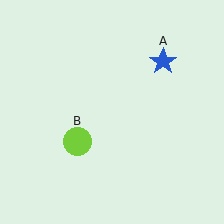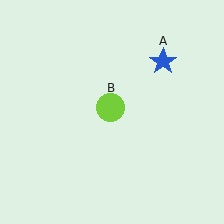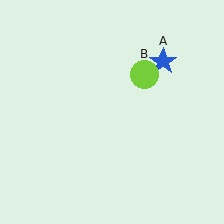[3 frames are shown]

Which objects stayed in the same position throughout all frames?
Blue star (object A) remained stationary.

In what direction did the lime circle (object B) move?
The lime circle (object B) moved up and to the right.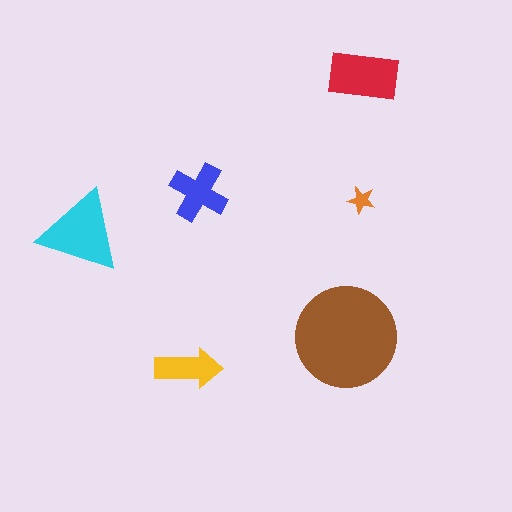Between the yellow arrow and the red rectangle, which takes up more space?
The red rectangle.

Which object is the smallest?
The orange star.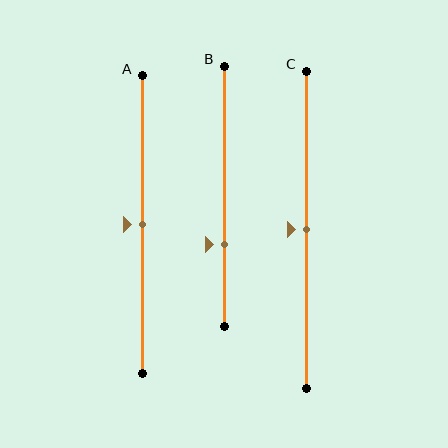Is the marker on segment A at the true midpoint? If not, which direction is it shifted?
Yes, the marker on segment A is at the true midpoint.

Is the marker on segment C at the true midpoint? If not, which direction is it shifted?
Yes, the marker on segment C is at the true midpoint.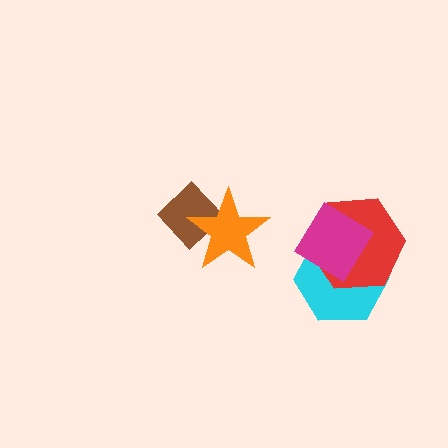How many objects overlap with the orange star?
1 object overlaps with the orange star.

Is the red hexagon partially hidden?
Yes, it is partially covered by another shape.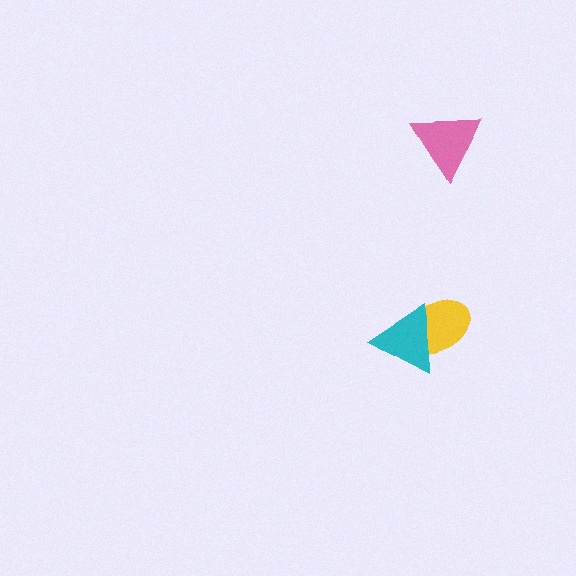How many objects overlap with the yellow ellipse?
1 object overlaps with the yellow ellipse.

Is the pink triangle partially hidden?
No, no other shape covers it.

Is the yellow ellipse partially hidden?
Yes, it is partially covered by another shape.